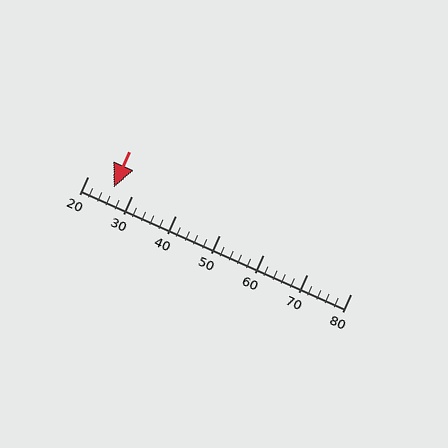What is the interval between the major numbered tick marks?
The major tick marks are spaced 10 units apart.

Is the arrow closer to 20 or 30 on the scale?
The arrow is closer to 30.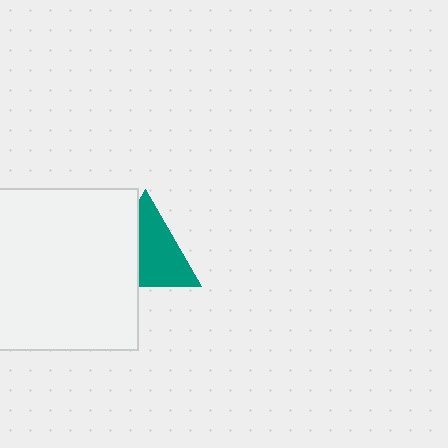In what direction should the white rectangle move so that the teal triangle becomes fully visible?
The white rectangle should move left. That is the shortest direction to clear the overlap and leave the teal triangle fully visible.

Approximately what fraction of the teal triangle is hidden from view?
Roughly 40% of the teal triangle is hidden behind the white rectangle.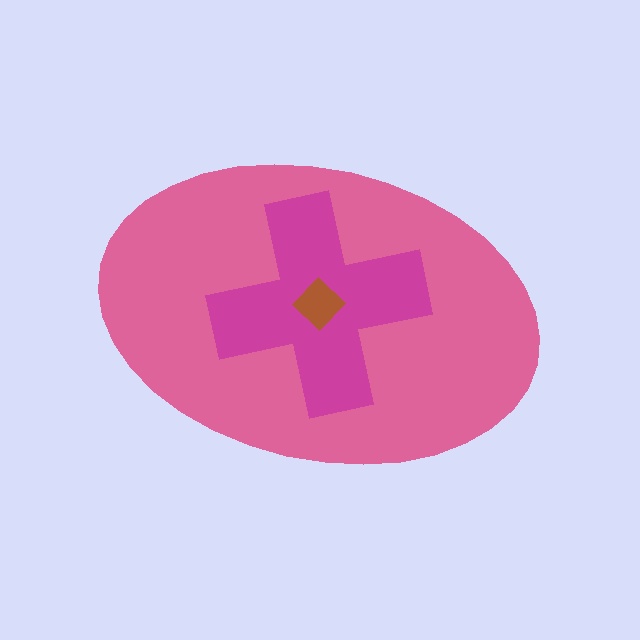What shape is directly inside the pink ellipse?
The magenta cross.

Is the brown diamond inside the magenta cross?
Yes.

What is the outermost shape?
The pink ellipse.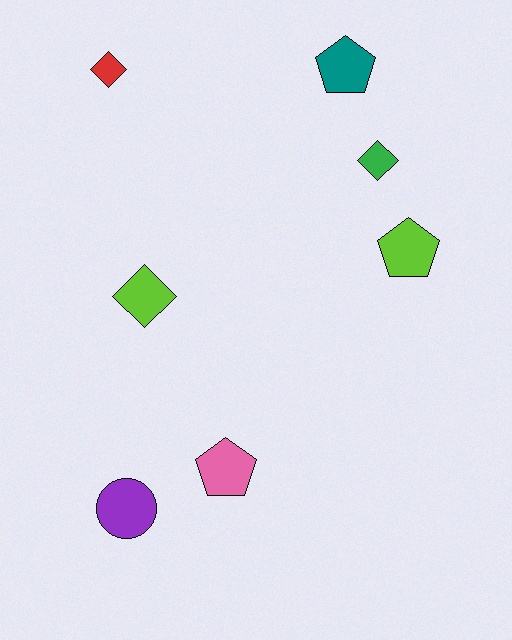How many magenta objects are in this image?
There are no magenta objects.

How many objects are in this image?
There are 7 objects.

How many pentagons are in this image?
There are 3 pentagons.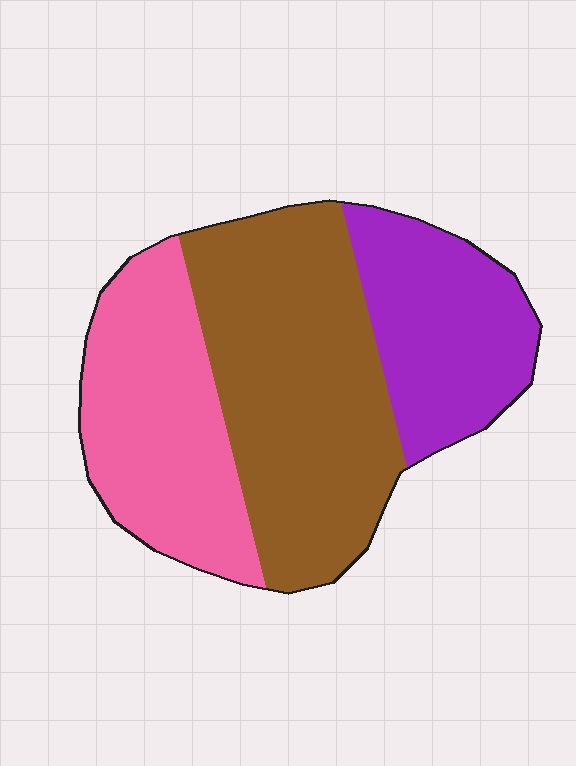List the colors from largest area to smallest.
From largest to smallest: brown, pink, purple.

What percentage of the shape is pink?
Pink covers roughly 30% of the shape.